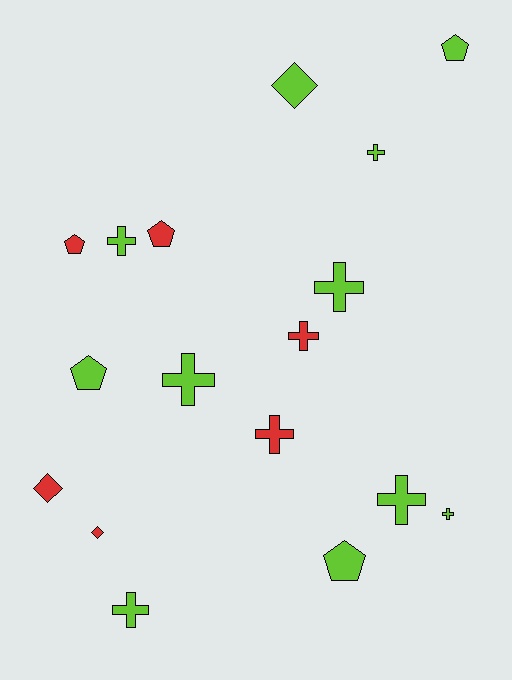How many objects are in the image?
There are 17 objects.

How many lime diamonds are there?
There is 1 lime diamond.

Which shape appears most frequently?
Cross, with 9 objects.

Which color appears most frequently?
Lime, with 11 objects.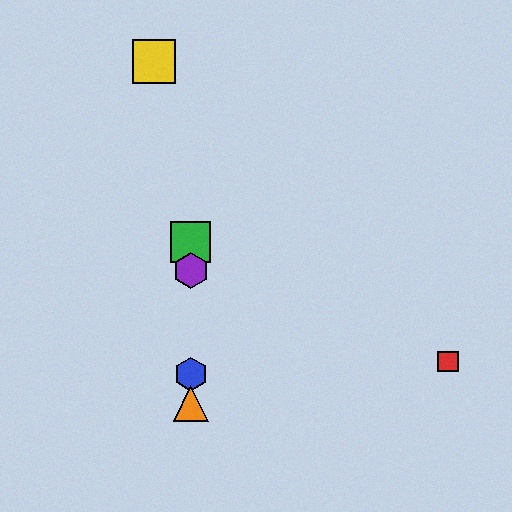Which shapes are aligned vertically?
The blue hexagon, the green square, the purple hexagon, the orange triangle are aligned vertically.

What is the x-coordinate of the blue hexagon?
The blue hexagon is at x≈191.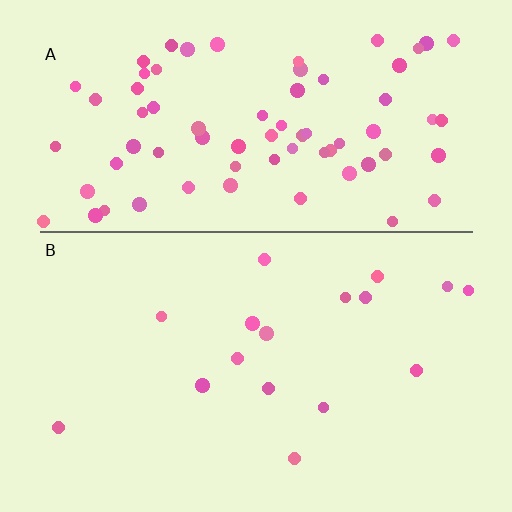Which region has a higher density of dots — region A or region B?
A (the top).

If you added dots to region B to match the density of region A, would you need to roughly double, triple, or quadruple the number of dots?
Approximately quadruple.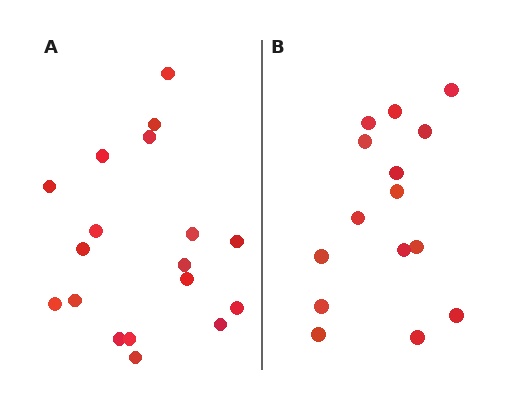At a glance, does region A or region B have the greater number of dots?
Region A (the left region) has more dots.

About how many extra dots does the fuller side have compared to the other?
Region A has just a few more — roughly 2 or 3 more dots than region B.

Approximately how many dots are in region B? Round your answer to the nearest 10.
About 20 dots. (The exact count is 15, which rounds to 20.)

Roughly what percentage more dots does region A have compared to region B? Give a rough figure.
About 20% more.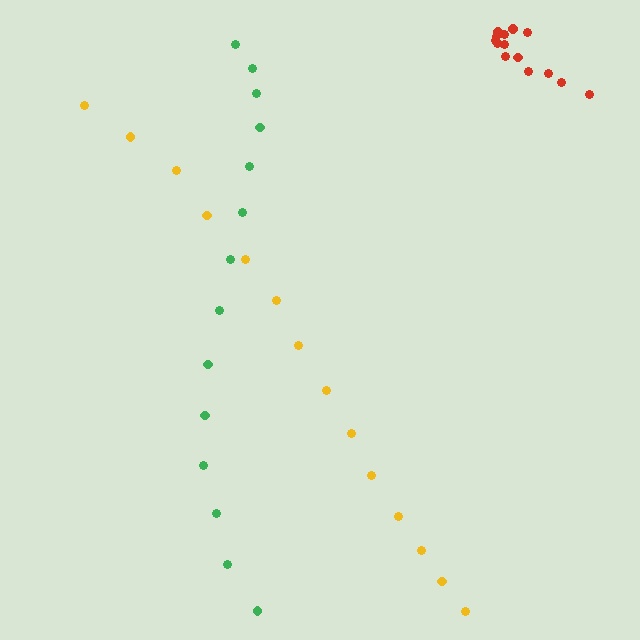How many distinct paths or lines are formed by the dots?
There are 3 distinct paths.